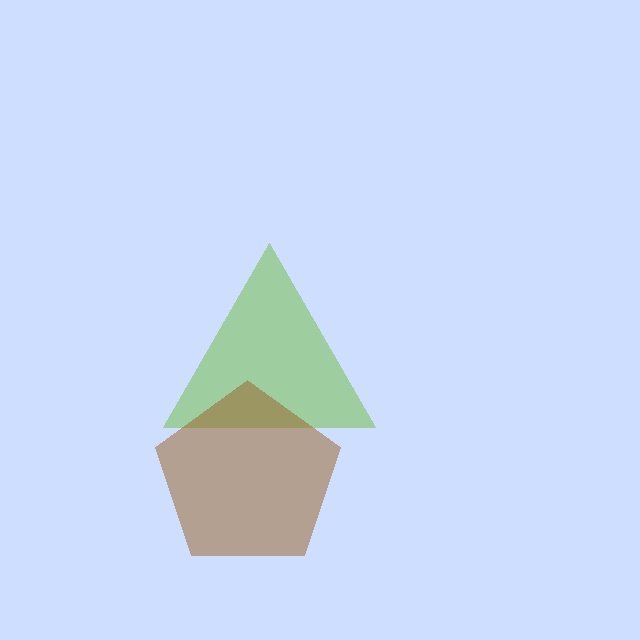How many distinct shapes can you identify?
There are 2 distinct shapes: a lime triangle, a brown pentagon.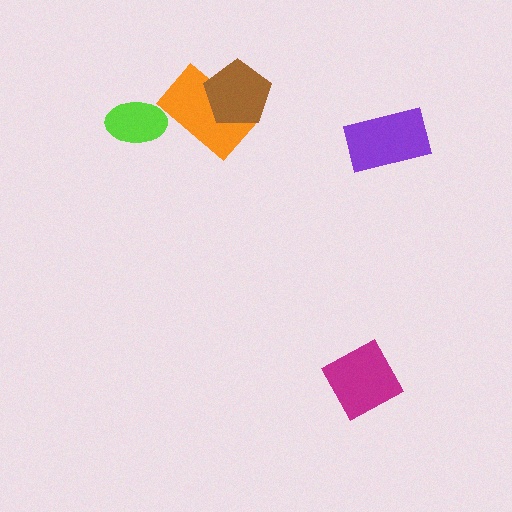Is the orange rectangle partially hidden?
Yes, it is partially covered by another shape.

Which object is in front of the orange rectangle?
The brown pentagon is in front of the orange rectangle.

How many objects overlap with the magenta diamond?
0 objects overlap with the magenta diamond.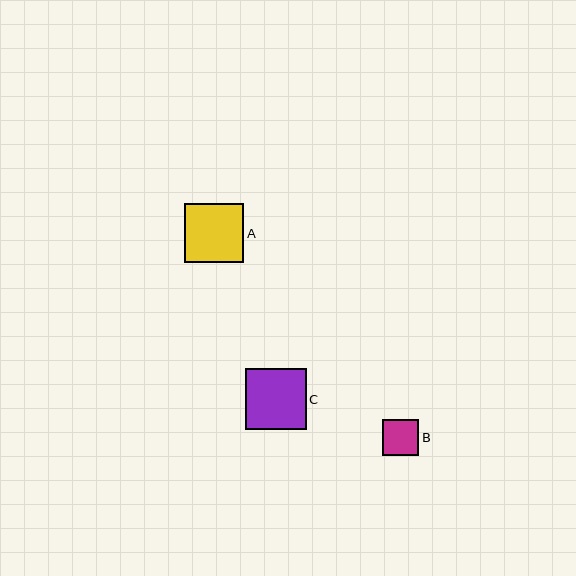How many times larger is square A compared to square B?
Square A is approximately 1.6 times the size of square B.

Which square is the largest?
Square C is the largest with a size of approximately 61 pixels.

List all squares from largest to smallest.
From largest to smallest: C, A, B.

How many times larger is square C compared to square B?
Square C is approximately 1.7 times the size of square B.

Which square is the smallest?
Square B is the smallest with a size of approximately 36 pixels.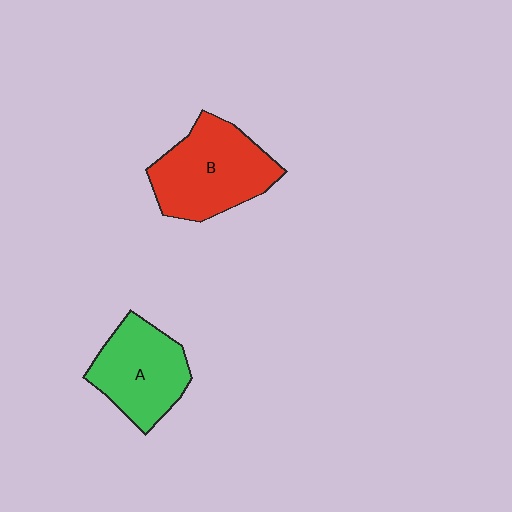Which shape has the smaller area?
Shape A (green).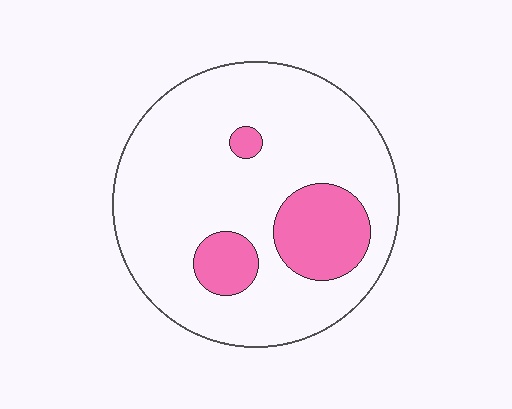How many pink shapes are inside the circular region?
3.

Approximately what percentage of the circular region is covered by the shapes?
Approximately 20%.